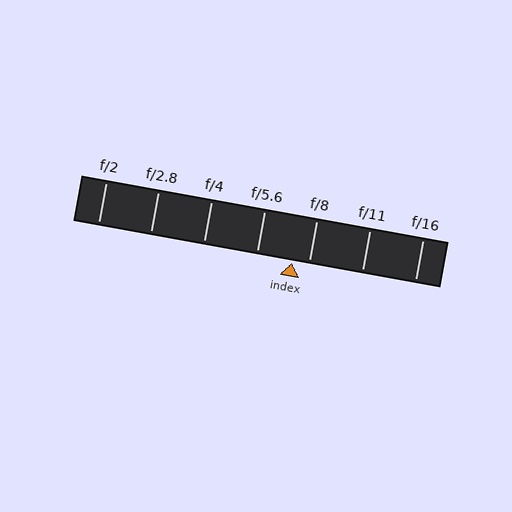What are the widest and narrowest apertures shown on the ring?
The widest aperture shown is f/2 and the narrowest is f/16.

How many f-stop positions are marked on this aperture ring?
There are 7 f-stop positions marked.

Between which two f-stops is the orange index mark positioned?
The index mark is between f/5.6 and f/8.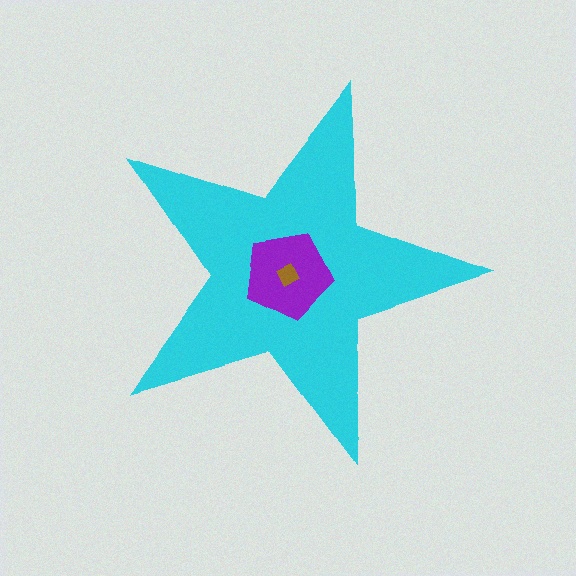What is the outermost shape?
The cyan star.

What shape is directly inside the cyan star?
The purple pentagon.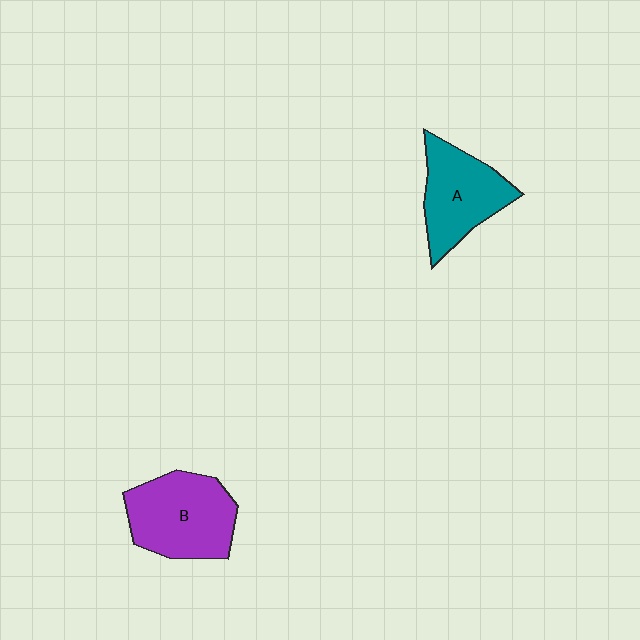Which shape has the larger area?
Shape B (purple).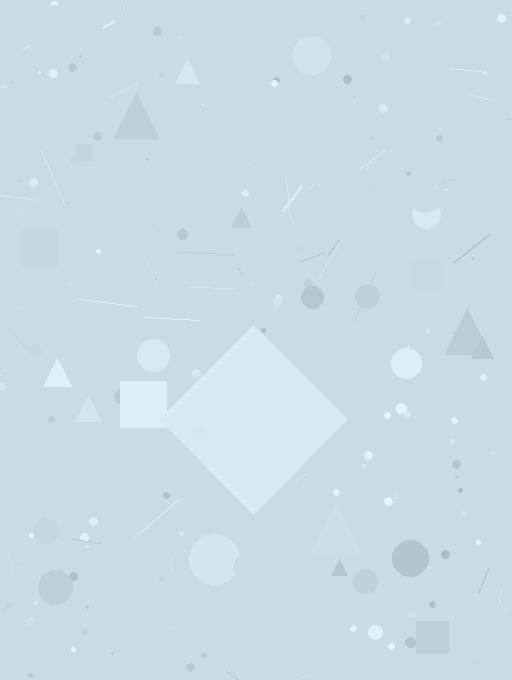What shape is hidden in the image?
A diamond is hidden in the image.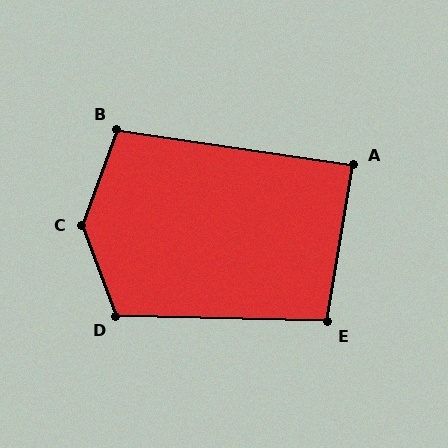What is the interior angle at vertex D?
Approximately 112 degrees (obtuse).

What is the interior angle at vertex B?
Approximately 102 degrees (obtuse).